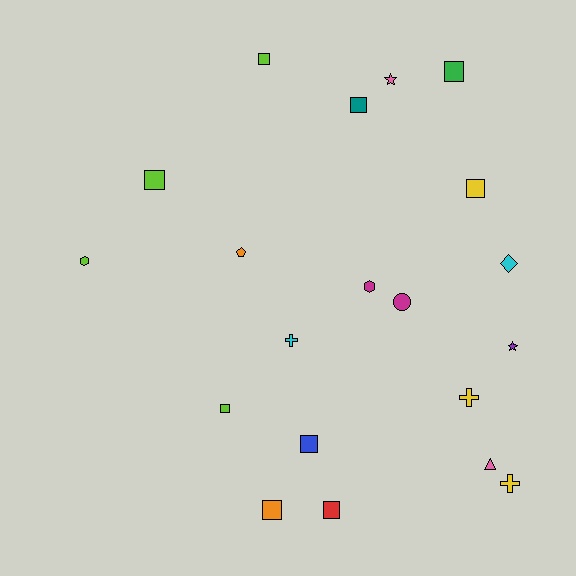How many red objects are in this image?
There is 1 red object.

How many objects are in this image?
There are 20 objects.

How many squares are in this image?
There are 9 squares.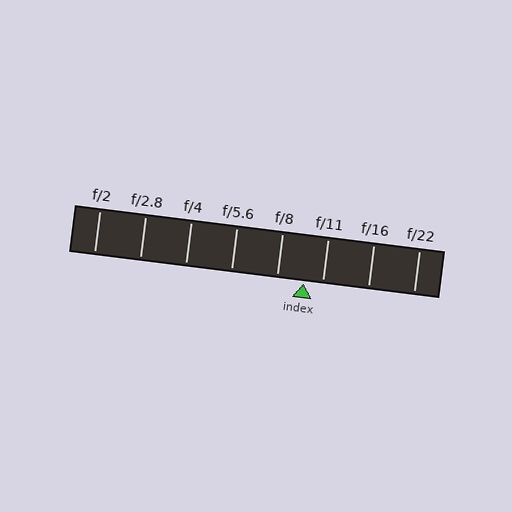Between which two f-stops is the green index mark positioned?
The index mark is between f/8 and f/11.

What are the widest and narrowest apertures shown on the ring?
The widest aperture shown is f/2 and the narrowest is f/22.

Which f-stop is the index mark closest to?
The index mark is closest to f/11.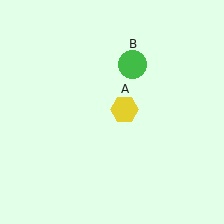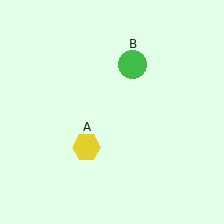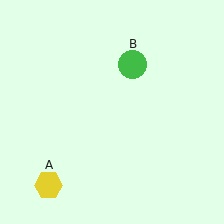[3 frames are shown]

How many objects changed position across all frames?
1 object changed position: yellow hexagon (object A).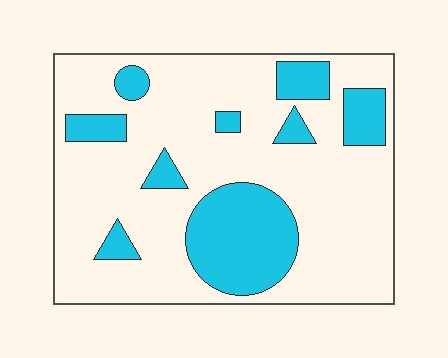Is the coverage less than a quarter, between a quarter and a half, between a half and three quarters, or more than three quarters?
Less than a quarter.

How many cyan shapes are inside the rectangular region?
9.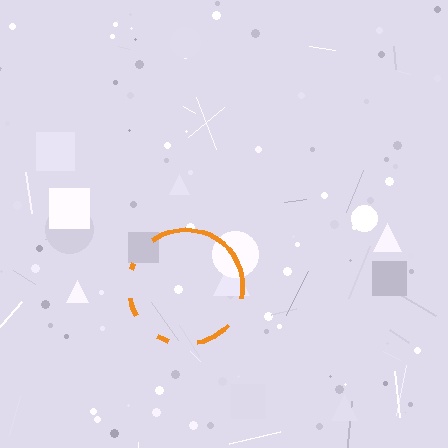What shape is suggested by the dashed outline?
The dashed outline suggests a circle.